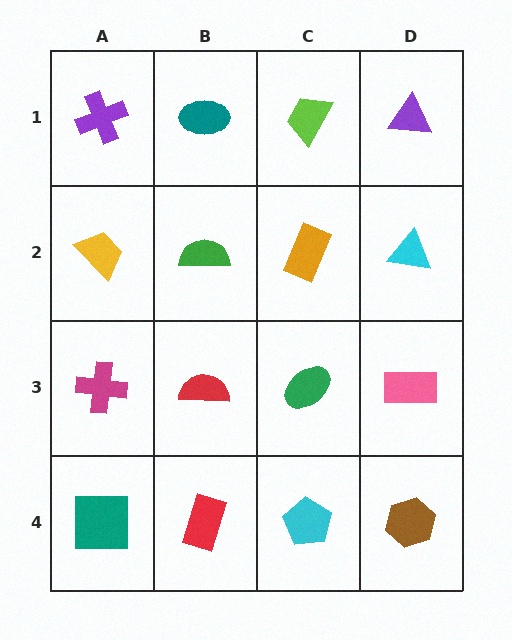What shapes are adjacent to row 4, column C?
A green ellipse (row 3, column C), a red rectangle (row 4, column B), a brown hexagon (row 4, column D).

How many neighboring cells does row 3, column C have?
4.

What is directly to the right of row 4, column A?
A red rectangle.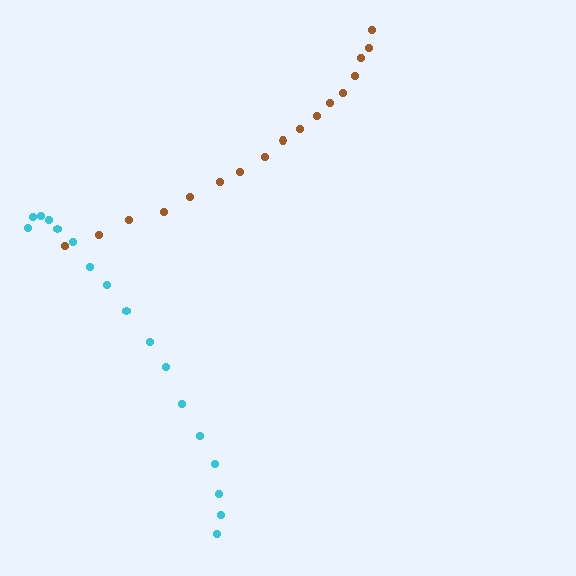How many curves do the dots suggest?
There are 2 distinct paths.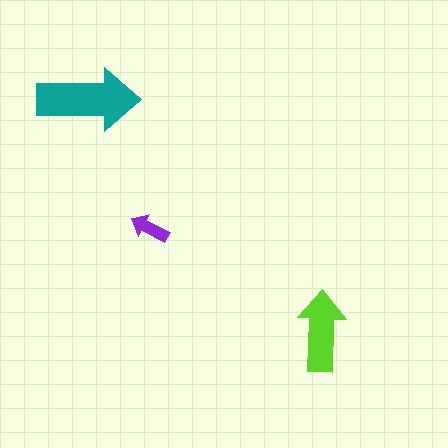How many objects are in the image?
There are 3 objects in the image.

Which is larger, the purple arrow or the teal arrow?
The teal one.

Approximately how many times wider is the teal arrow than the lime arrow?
About 1.5 times wider.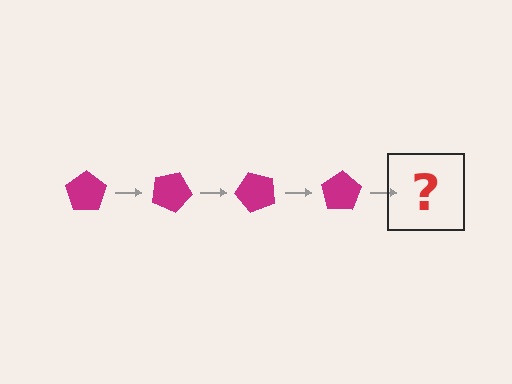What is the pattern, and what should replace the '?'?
The pattern is that the pentagon rotates 25 degrees each step. The '?' should be a magenta pentagon rotated 100 degrees.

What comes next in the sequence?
The next element should be a magenta pentagon rotated 100 degrees.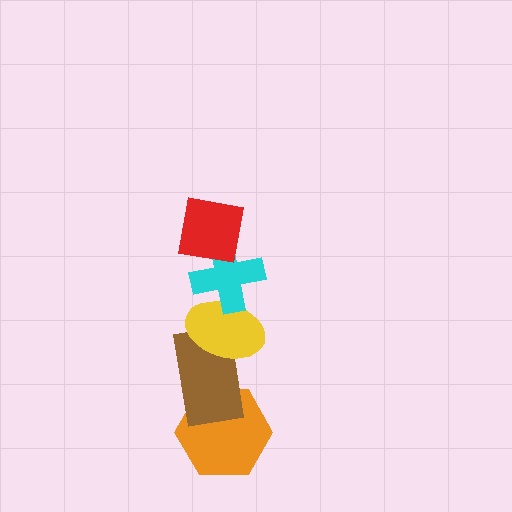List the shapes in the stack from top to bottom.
From top to bottom: the red square, the cyan cross, the yellow ellipse, the brown rectangle, the orange hexagon.